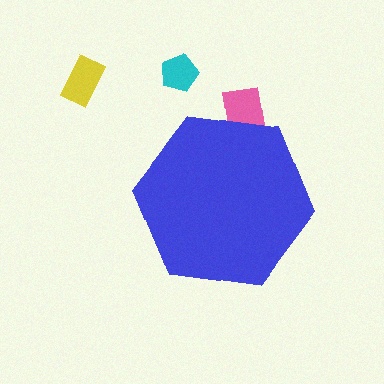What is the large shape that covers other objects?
A blue hexagon.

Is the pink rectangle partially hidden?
Yes, the pink rectangle is partially hidden behind the blue hexagon.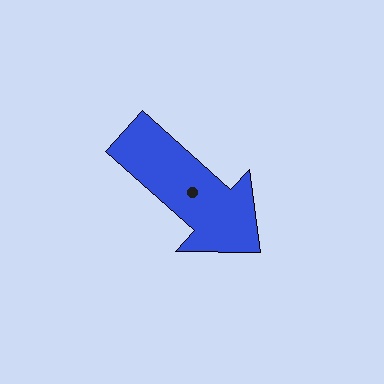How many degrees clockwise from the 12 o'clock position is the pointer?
Approximately 132 degrees.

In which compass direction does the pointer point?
Southeast.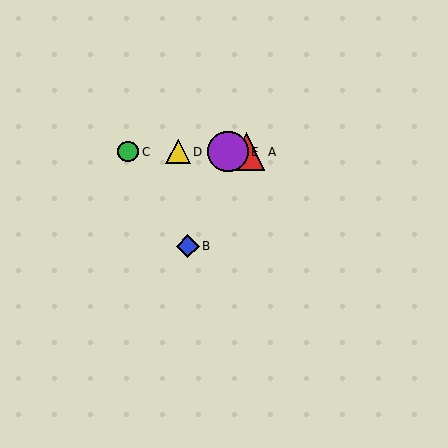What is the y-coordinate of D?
Object D is at y≈152.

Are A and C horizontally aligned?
Yes, both are at y≈152.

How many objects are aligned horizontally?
4 objects (A, C, D, E) are aligned horizontally.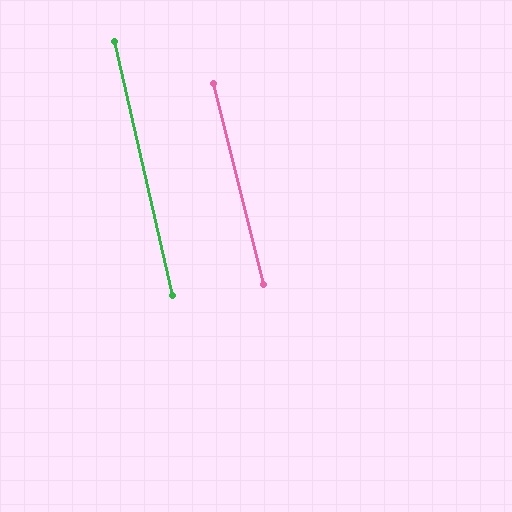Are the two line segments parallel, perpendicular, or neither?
Parallel — their directions differ by only 1.0°.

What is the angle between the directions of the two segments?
Approximately 1 degree.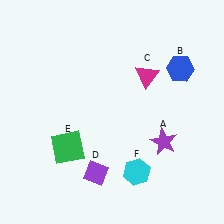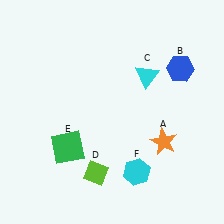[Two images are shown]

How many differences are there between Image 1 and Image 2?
There are 3 differences between the two images.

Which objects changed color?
A changed from purple to orange. C changed from magenta to cyan. D changed from purple to lime.